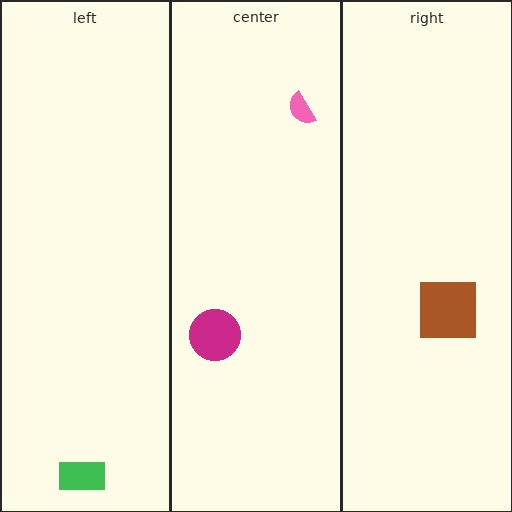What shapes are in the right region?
The brown square.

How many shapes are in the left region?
1.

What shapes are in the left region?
The green rectangle.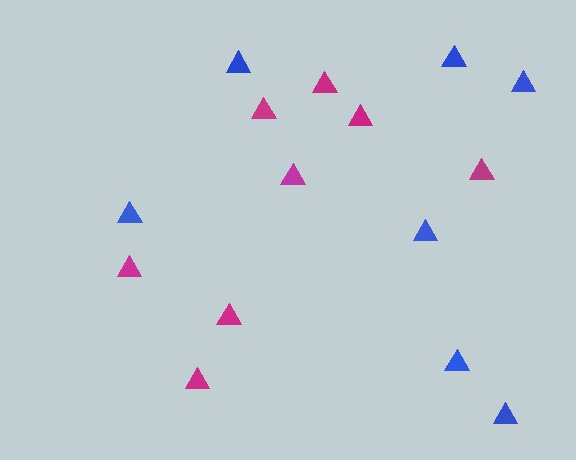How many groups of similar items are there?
There are 2 groups: one group of magenta triangles (8) and one group of blue triangles (7).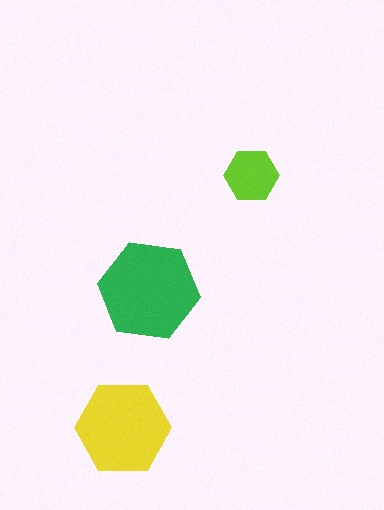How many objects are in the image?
There are 3 objects in the image.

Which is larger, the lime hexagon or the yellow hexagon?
The yellow one.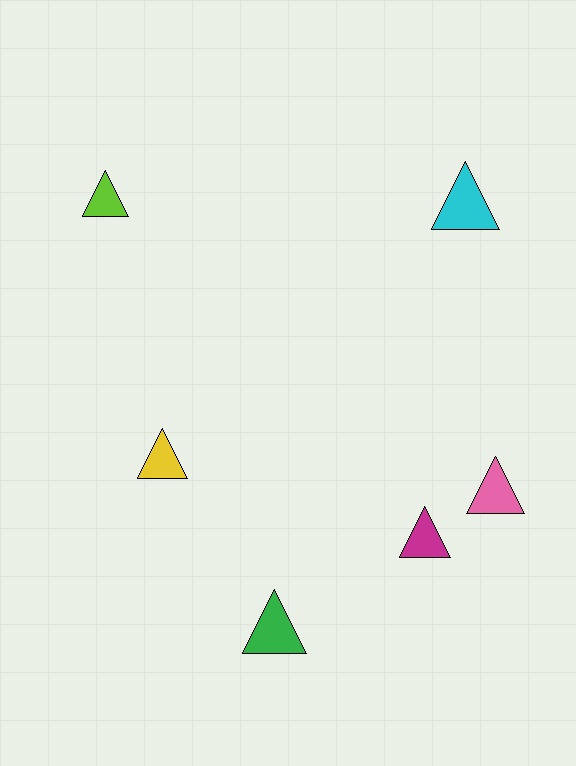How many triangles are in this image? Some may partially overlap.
There are 6 triangles.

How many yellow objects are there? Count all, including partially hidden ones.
There is 1 yellow object.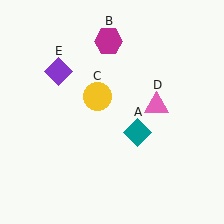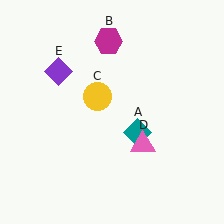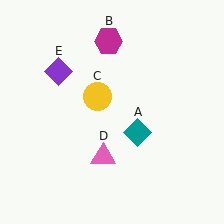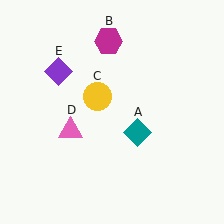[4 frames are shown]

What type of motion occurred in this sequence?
The pink triangle (object D) rotated clockwise around the center of the scene.